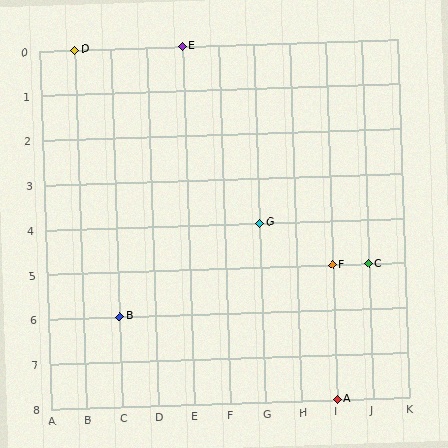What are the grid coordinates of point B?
Point B is at grid coordinates (C, 6).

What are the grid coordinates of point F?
Point F is at grid coordinates (I, 5).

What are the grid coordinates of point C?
Point C is at grid coordinates (J, 5).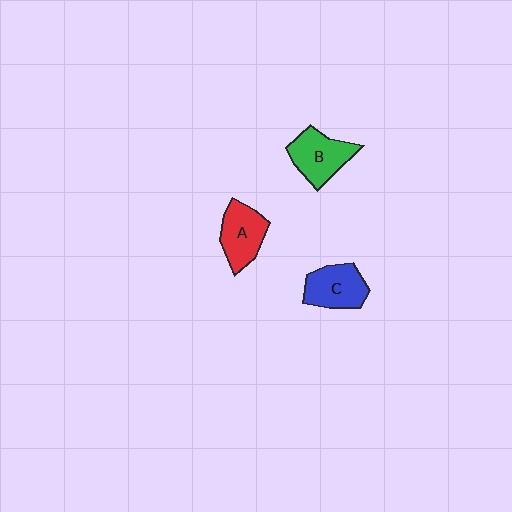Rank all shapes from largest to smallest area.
From largest to smallest: B (green), A (red), C (blue).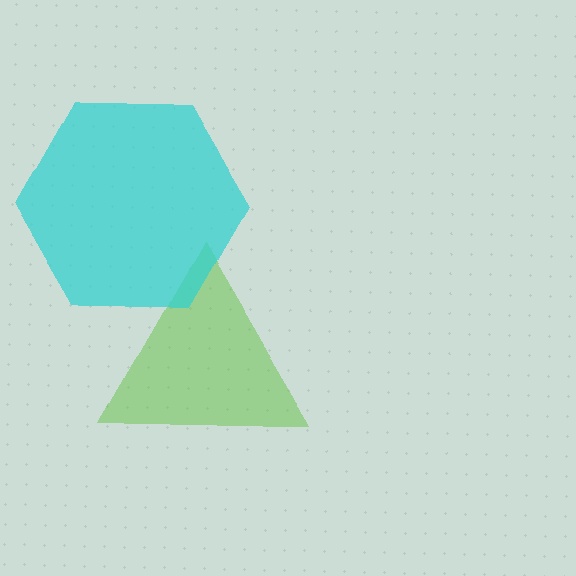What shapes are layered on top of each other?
The layered shapes are: a lime triangle, a cyan hexagon.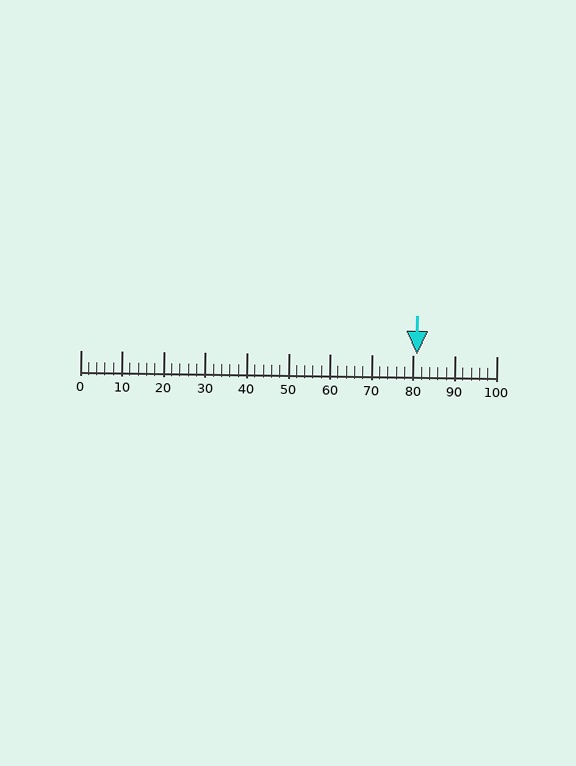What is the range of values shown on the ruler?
The ruler shows values from 0 to 100.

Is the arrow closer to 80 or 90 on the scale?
The arrow is closer to 80.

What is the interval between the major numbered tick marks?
The major tick marks are spaced 10 units apart.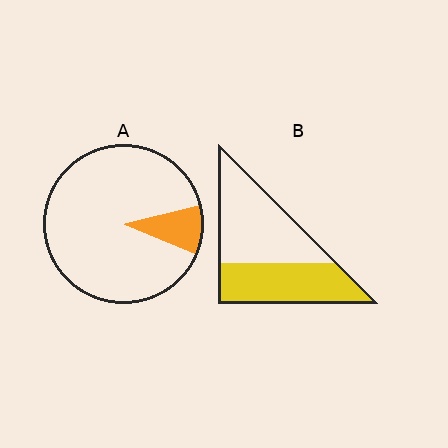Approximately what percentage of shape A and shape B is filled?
A is approximately 10% and B is approximately 45%.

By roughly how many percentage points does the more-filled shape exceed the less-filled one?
By roughly 35 percentage points (B over A).